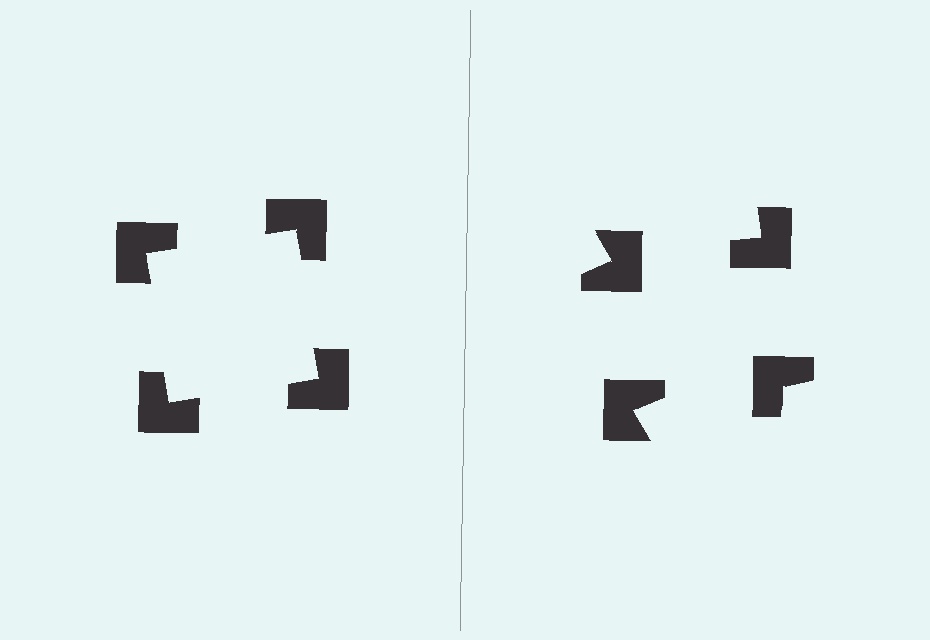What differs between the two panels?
The notched squares are positioned identically on both sides; only the wedge orientations differ. On the left they align to a square; on the right they are misaligned.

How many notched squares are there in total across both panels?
8 — 4 on each side.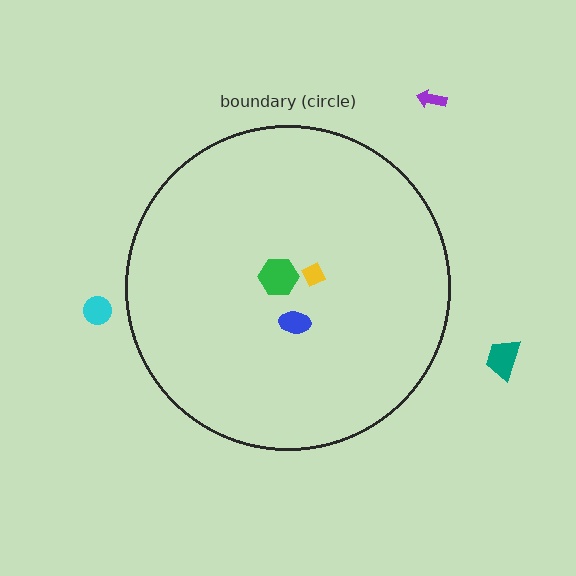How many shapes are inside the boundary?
3 inside, 3 outside.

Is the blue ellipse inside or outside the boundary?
Inside.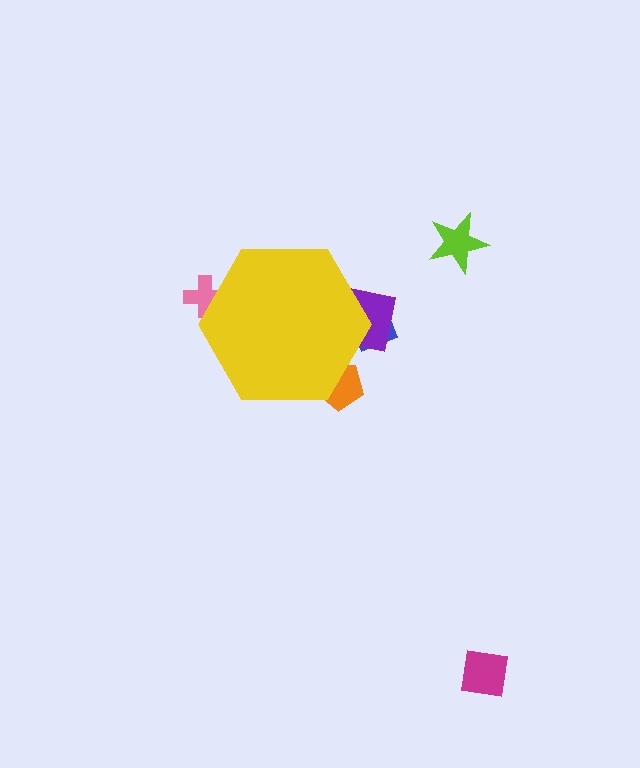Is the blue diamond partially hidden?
Yes, the blue diamond is partially hidden behind the yellow hexagon.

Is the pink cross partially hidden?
Yes, the pink cross is partially hidden behind the yellow hexagon.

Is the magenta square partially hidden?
No, the magenta square is fully visible.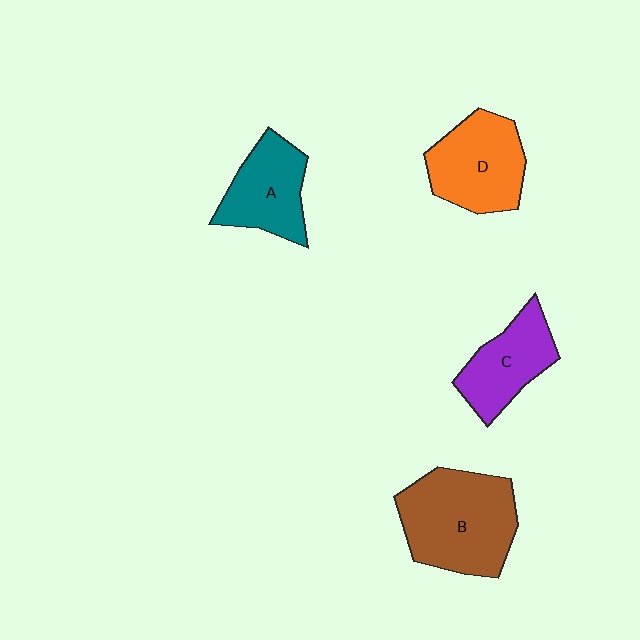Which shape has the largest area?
Shape B (brown).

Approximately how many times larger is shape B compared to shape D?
Approximately 1.3 times.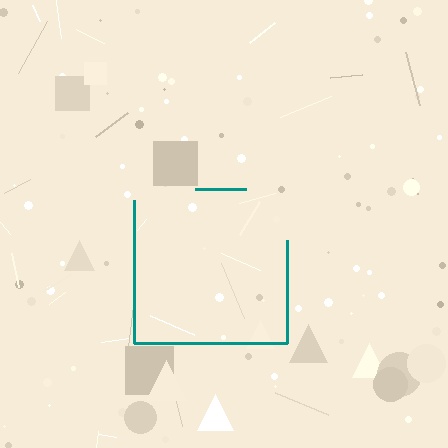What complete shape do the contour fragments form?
The contour fragments form a square.